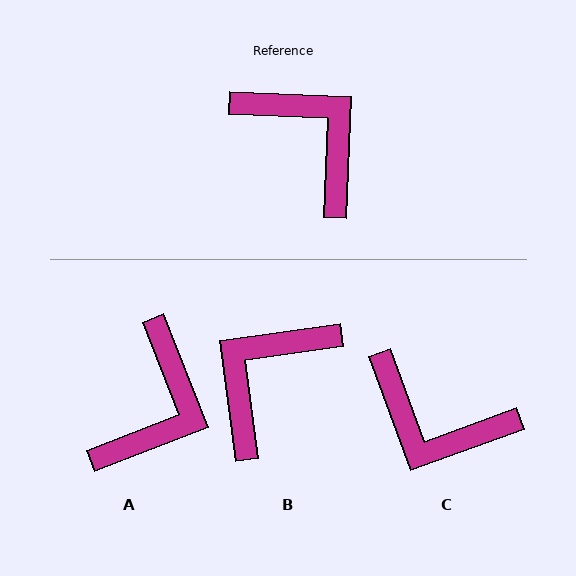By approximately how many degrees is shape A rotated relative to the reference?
Approximately 66 degrees clockwise.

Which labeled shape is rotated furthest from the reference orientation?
C, about 158 degrees away.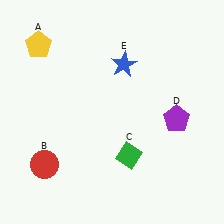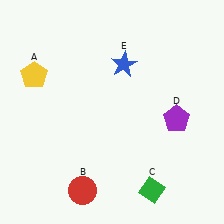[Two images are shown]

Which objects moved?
The objects that moved are: the yellow pentagon (A), the red circle (B), the green diamond (C).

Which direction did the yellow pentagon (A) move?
The yellow pentagon (A) moved down.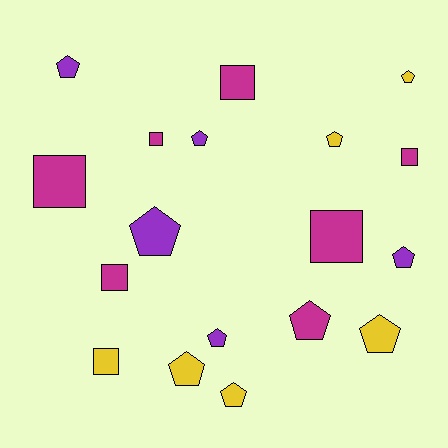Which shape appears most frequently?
Pentagon, with 11 objects.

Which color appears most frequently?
Magenta, with 7 objects.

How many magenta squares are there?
There are 6 magenta squares.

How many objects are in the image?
There are 18 objects.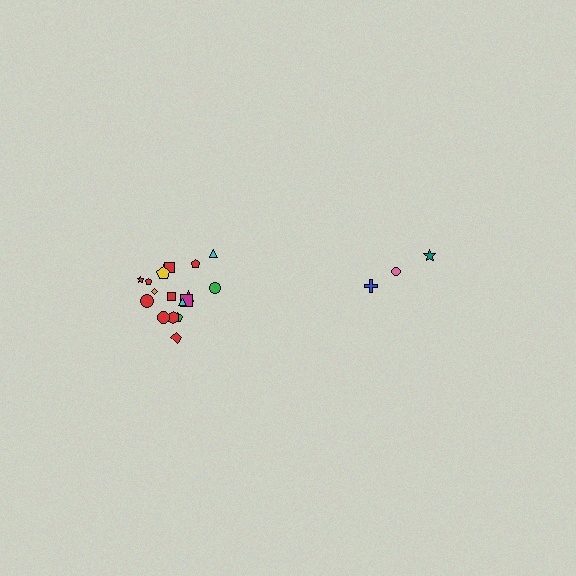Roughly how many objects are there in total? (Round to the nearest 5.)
Roughly 20 objects in total.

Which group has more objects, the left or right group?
The left group.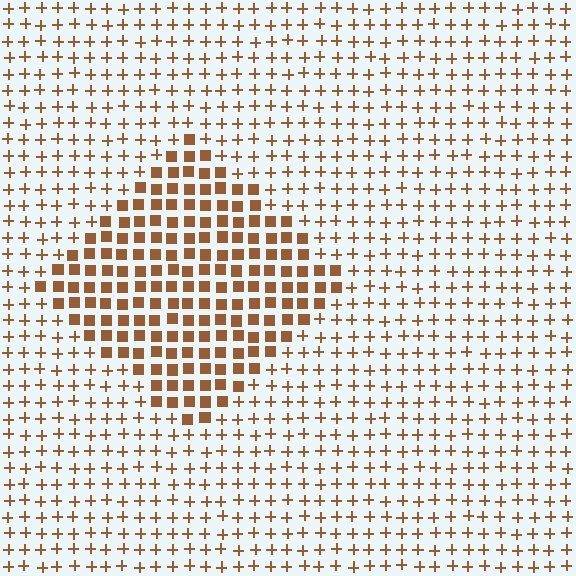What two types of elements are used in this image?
The image uses squares inside the diamond region and plus signs outside it.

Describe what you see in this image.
The image is filled with small brown elements arranged in a uniform grid. A diamond-shaped region contains squares, while the surrounding area contains plus signs. The boundary is defined purely by the change in element shape.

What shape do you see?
I see a diamond.